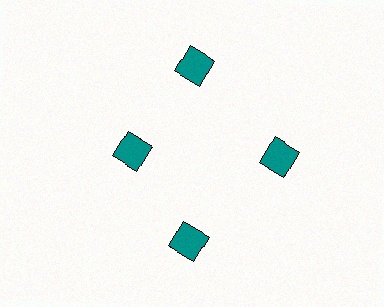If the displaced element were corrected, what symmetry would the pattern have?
It would have 4-fold rotational symmetry — the pattern would map onto itself every 90 degrees.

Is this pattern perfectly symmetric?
No. The 4 teal squares are arranged in a ring, but one element near the 9 o'clock position is pulled inward toward the center, breaking the 4-fold rotational symmetry.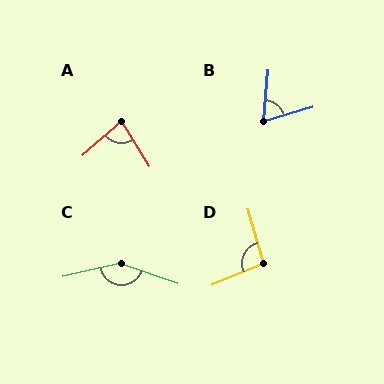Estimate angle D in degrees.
Approximately 96 degrees.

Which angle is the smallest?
B, at approximately 68 degrees.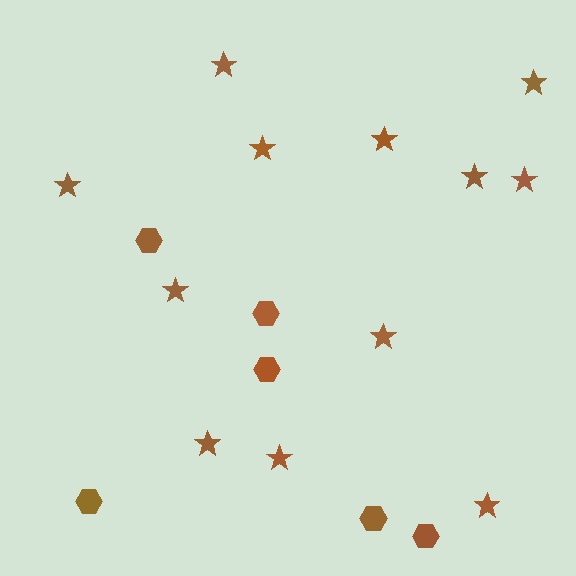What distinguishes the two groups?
There are 2 groups: one group of hexagons (6) and one group of stars (12).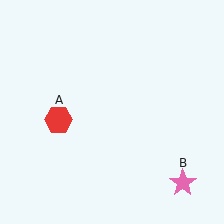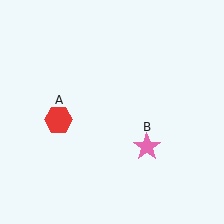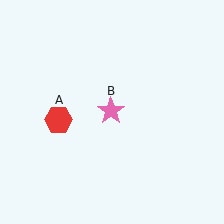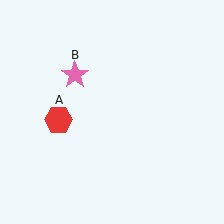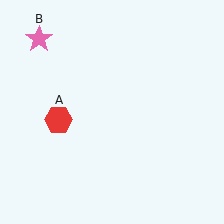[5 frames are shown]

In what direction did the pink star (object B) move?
The pink star (object B) moved up and to the left.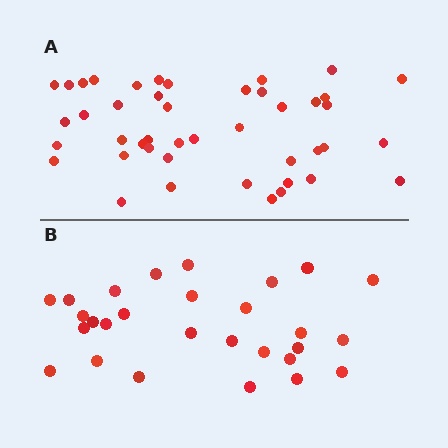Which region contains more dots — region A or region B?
Region A (the top region) has more dots.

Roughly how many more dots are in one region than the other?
Region A has approximately 15 more dots than region B.